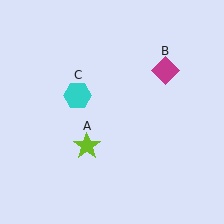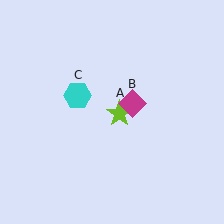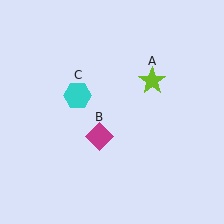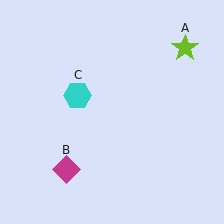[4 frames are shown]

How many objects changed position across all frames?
2 objects changed position: lime star (object A), magenta diamond (object B).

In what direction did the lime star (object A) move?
The lime star (object A) moved up and to the right.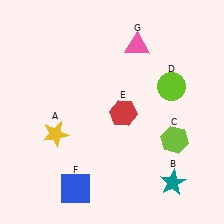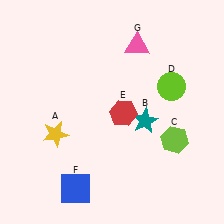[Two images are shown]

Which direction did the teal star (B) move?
The teal star (B) moved up.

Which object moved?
The teal star (B) moved up.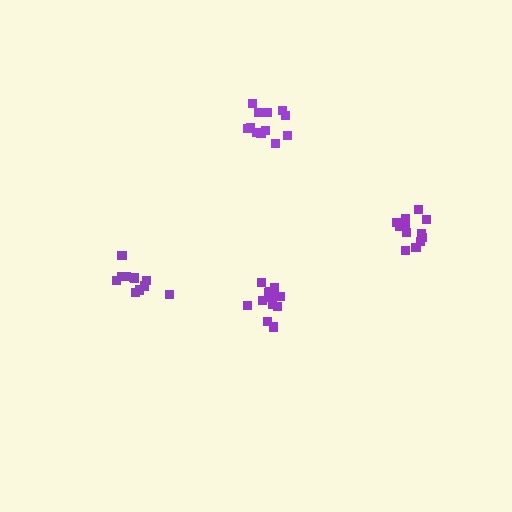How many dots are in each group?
Group 1: 13 dots, Group 2: 13 dots, Group 3: 12 dots, Group 4: 12 dots (50 total).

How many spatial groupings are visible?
There are 4 spatial groupings.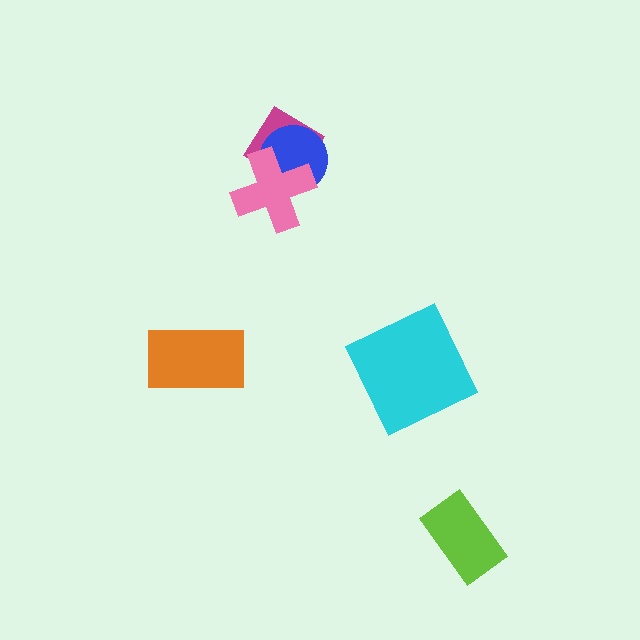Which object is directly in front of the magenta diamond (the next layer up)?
The blue circle is directly in front of the magenta diamond.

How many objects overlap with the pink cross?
2 objects overlap with the pink cross.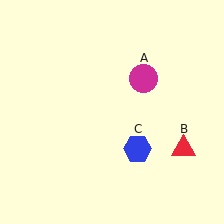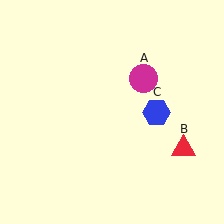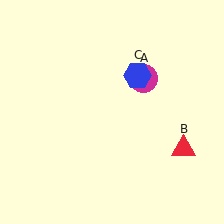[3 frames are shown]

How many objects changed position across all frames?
1 object changed position: blue hexagon (object C).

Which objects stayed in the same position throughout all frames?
Magenta circle (object A) and red triangle (object B) remained stationary.